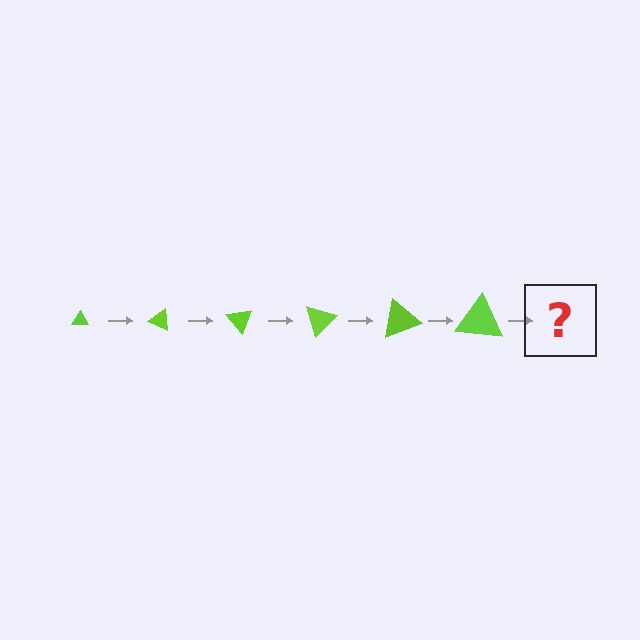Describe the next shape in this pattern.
It should be a triangle, larger than the previous one and rotated 150 degrees from the start.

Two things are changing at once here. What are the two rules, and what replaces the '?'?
The two rules are that the triangle grows larger each step and it rotates 25 degrees each step. The '?' should be a triangle, larger than the previous one and rotated 150 degrees from the start.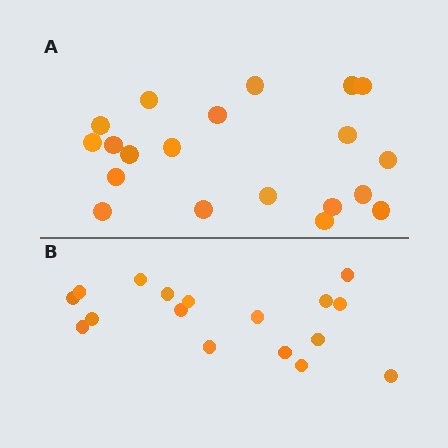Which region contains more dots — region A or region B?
Region A (the top region) has more dots.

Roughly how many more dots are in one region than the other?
Region A has just a few more — roughly 2 or 3 more dots than region B.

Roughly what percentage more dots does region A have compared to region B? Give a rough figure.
About 20% more.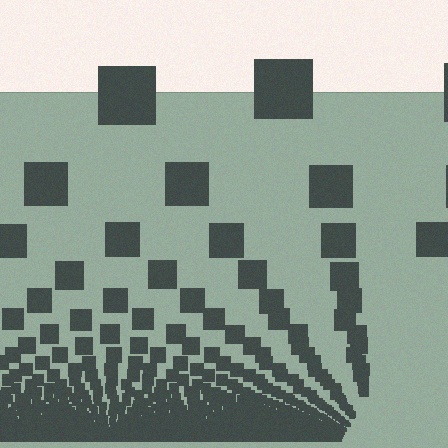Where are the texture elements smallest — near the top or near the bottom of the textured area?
Near the bottom.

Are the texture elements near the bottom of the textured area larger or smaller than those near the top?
Smaller. The gradient is inverted — elements near the bottom are smaller and denser.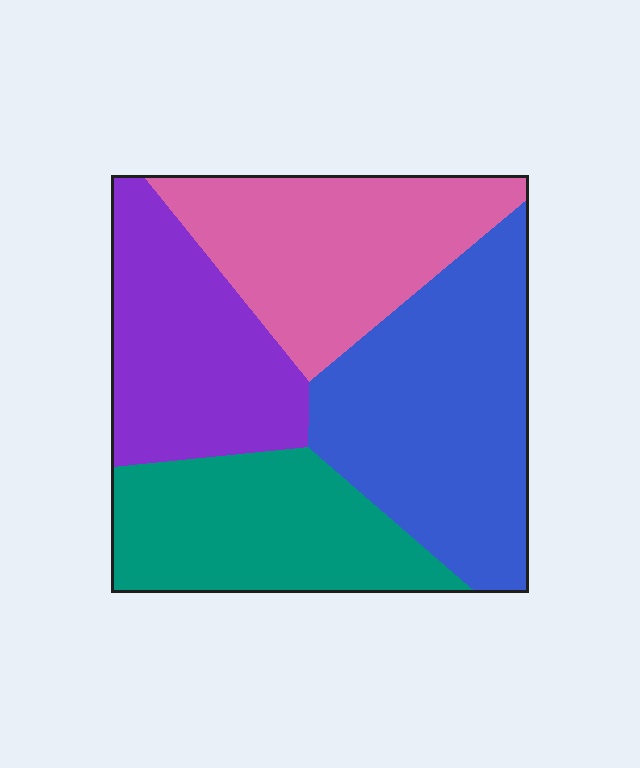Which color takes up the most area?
Blue, at roughly 30%.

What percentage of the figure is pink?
Pink takes up about one quarter (1/4) of the figure.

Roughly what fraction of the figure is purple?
Purple covers about 20% of the figure.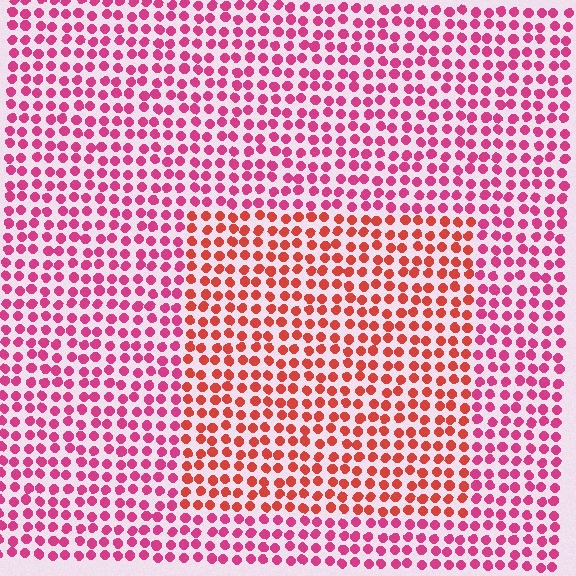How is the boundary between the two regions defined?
The boundary is defined purely by a slight shift in hue (about 32 degrees). Spacing, size, and orientation are identical on both sides.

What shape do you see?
I see a rectangle.